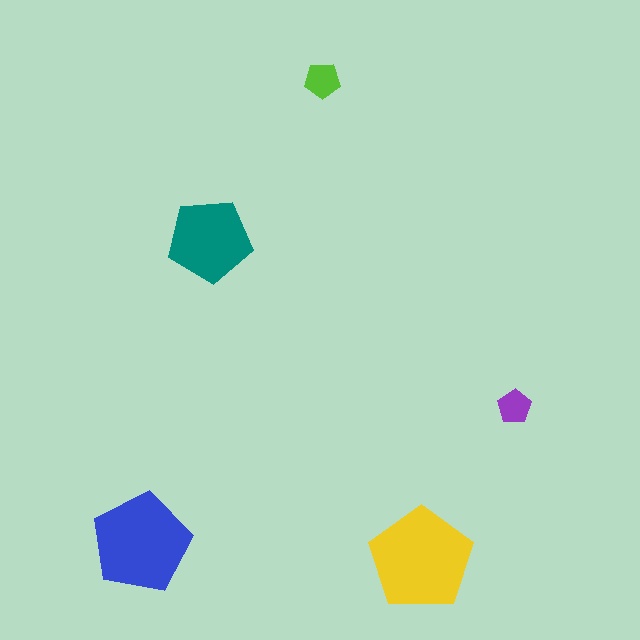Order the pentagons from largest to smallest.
the yellow one, the blue one, the teal one, the lime one, the purple one.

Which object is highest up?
The lime pentagon is topmost.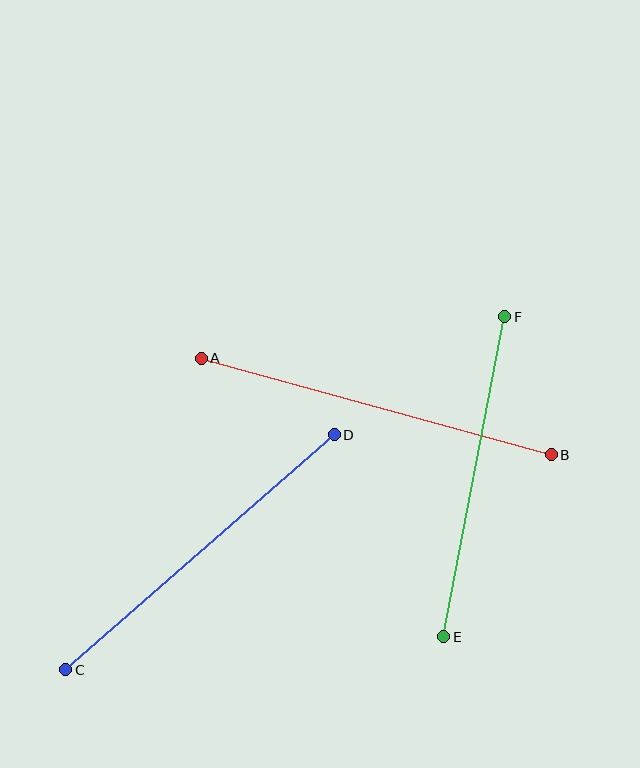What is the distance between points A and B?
The distance is approximately 363 pixels.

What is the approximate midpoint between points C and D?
The midpoint is at approximately (200, 552) pixels.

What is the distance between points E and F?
The distance is approximately 326 pixels.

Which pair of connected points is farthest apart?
Points A and B are farthest apart.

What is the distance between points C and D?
The distance is approximately 357 pixels.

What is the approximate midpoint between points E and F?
The midpoint is at approximately (474, 477) pixels.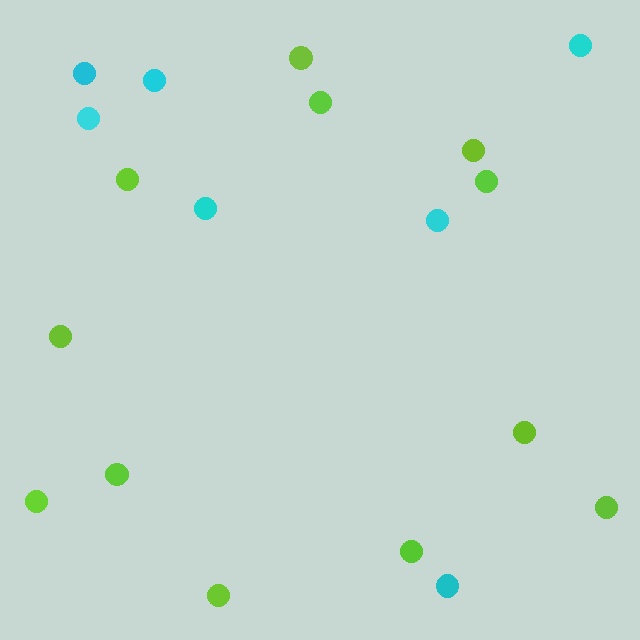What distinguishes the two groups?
There are 2 groups: one group of lime circles (12) and one group of cyan circles (7).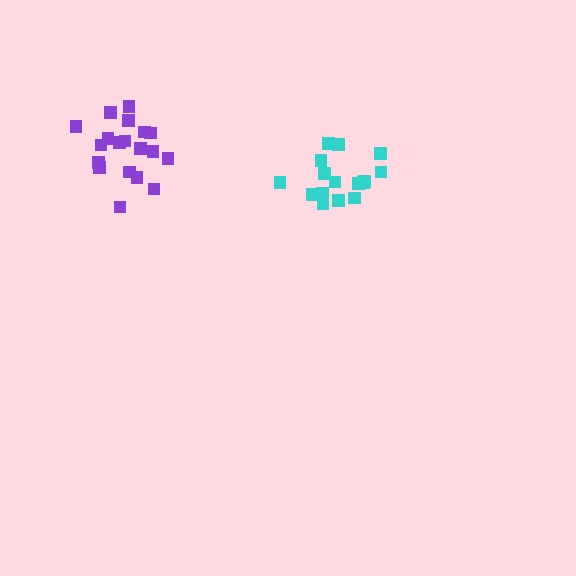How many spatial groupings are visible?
There are 2 spatial groupings.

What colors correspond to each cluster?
The clusters are colored: cyan, purple.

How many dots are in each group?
Group 1: 16 dots, Group 2: 19 dots (35 total).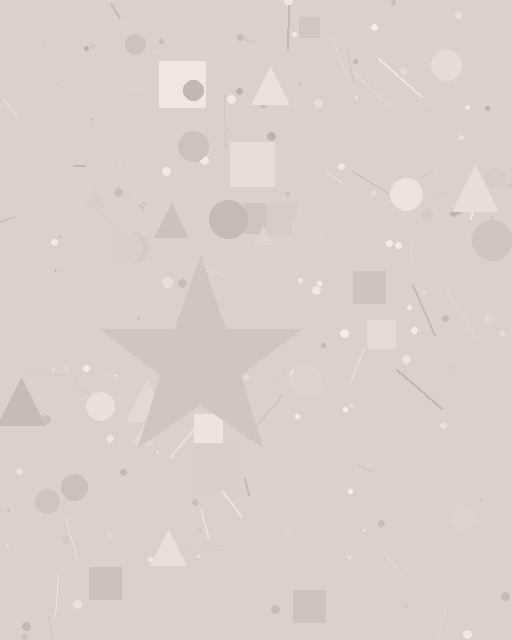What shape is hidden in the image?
A star is hidden in the image.